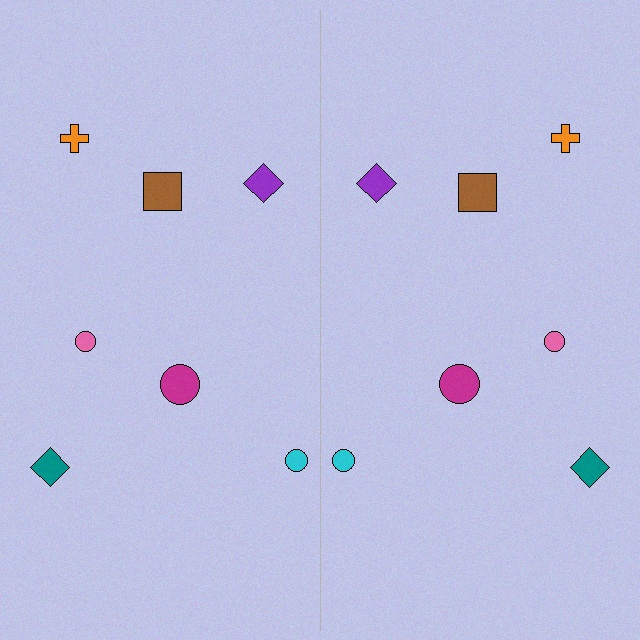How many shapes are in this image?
There are 14 shapes in this image.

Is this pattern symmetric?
Yes, this pattern has bilateral (reflection) symmetry.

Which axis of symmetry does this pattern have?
The pattern has a vertical axis of symmetry running through the center of the image.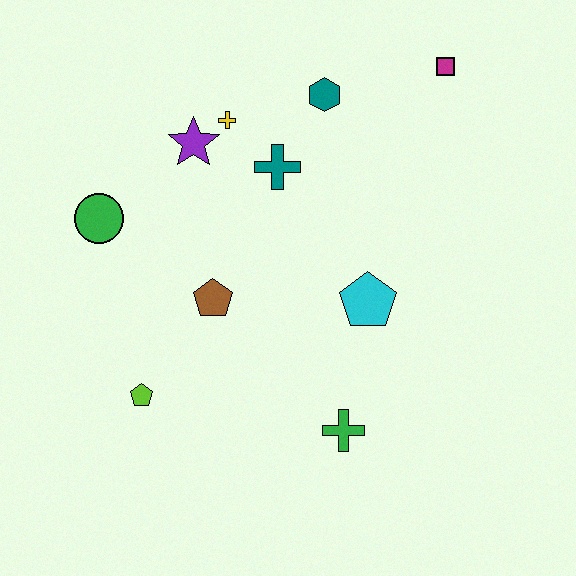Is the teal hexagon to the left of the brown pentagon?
No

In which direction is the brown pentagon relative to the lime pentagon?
The brown pentagon is above the lime pentagon.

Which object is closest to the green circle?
The purple star is closest to the green circle.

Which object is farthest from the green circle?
The magenta square is farthest from the green circle.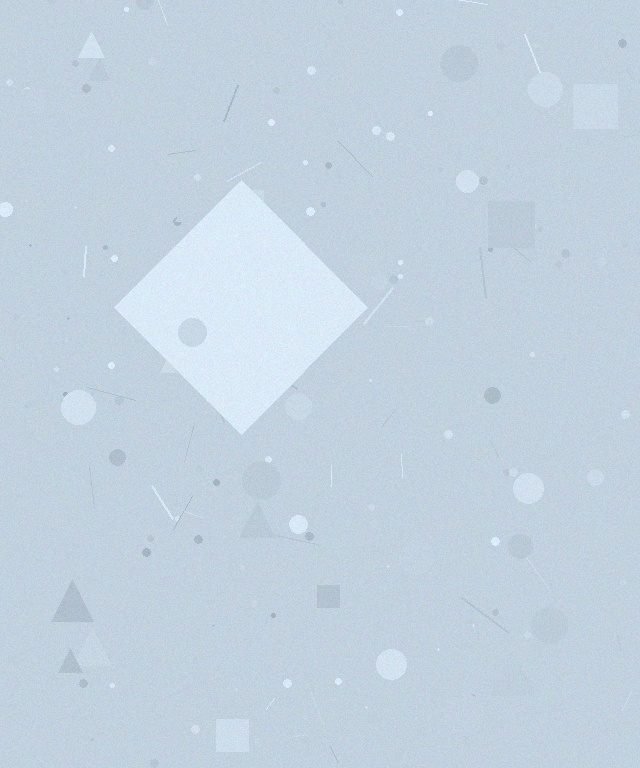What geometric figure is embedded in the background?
A diamond is embedded in the background.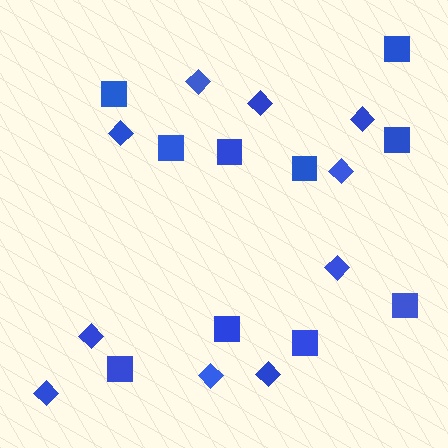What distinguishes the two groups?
There are 2 groups: one group of squares (10) and one group of diamonds (10).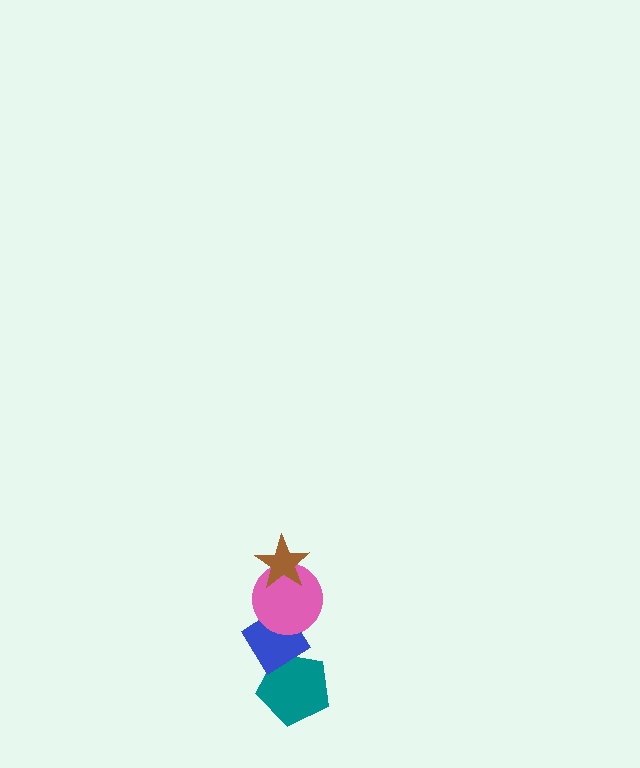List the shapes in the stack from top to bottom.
From top to bottom: the brown star, the pink circle, the blue diamond, the teal pentagon.